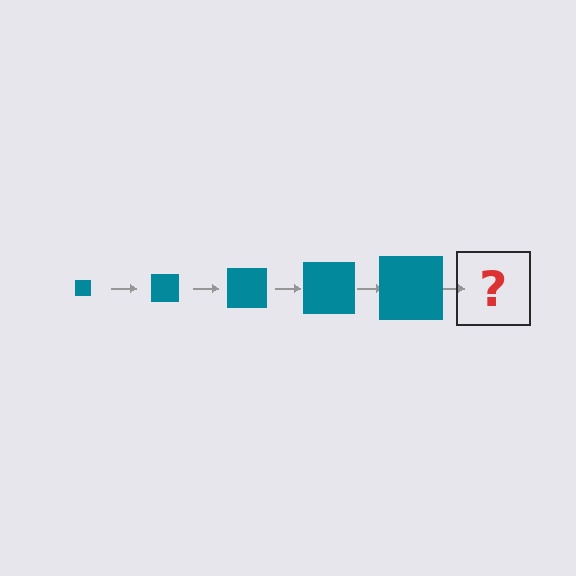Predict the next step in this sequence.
The next step is a teal square, larger than the previous one.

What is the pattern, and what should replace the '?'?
The pattern is that the square gets progressively larger each step. The '?' should be a teal square, larger than the previous one.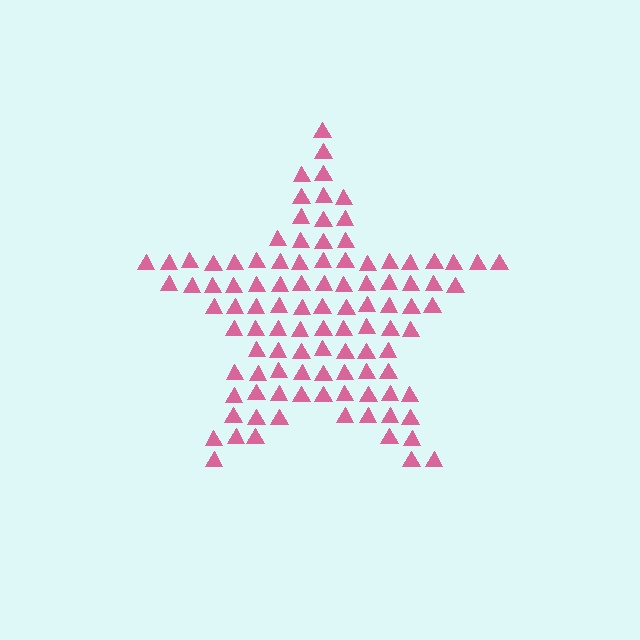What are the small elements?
The small elements are triangles.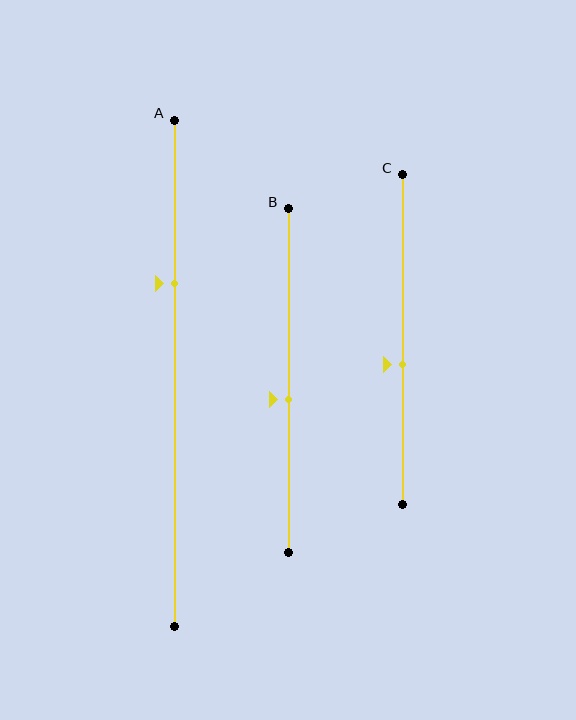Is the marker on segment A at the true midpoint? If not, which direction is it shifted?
No, the marker on segment A is shifted upward by about 18% of the segment length.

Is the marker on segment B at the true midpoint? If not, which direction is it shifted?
No, the marker on segment B is shifted downward by about 6% of the segment length.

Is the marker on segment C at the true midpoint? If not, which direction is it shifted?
No, the marker on segment C is shifted downward by about 8% of the segment length.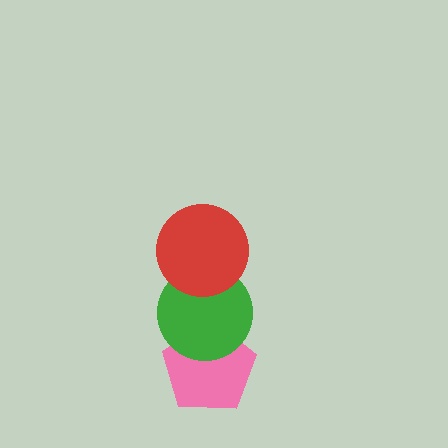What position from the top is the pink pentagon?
The pink pentagon is 3rd from the top.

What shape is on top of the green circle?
The red circle is on top of the green circle.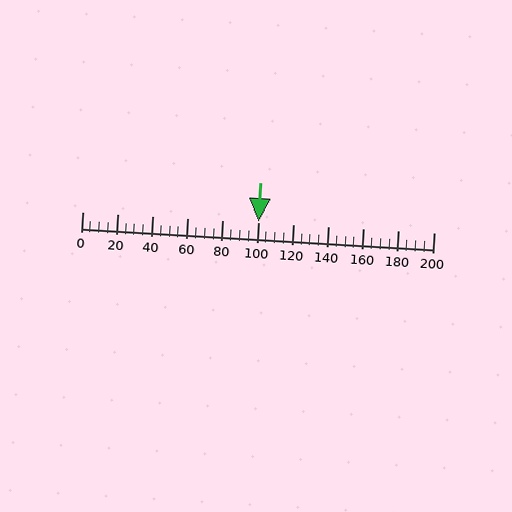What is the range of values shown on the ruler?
The ruler shows values from 0 to 200.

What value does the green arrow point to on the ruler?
The green arrow points to approximately 100.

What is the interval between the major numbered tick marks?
The major tick marks are spaced 20 units apart.